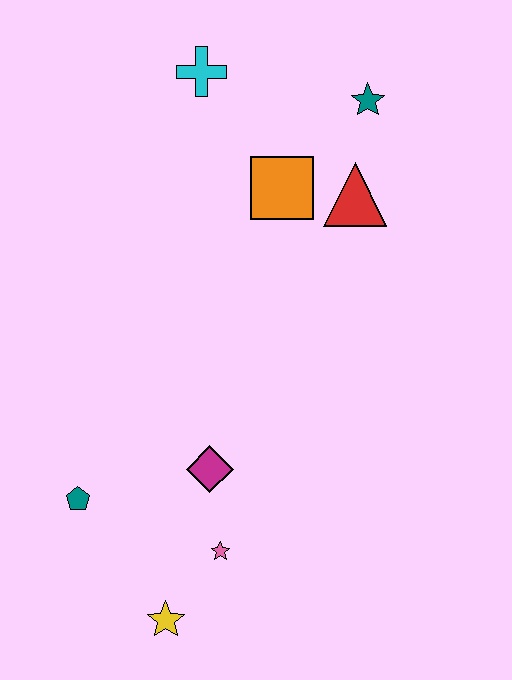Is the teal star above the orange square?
Yes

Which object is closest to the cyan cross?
The orange square is closest to the cyan cross.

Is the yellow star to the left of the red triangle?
Yes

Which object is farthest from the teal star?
The yellow star is farthest from the teal star.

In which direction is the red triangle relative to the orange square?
The red triangle is to the right of the orange square.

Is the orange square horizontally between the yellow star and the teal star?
Yes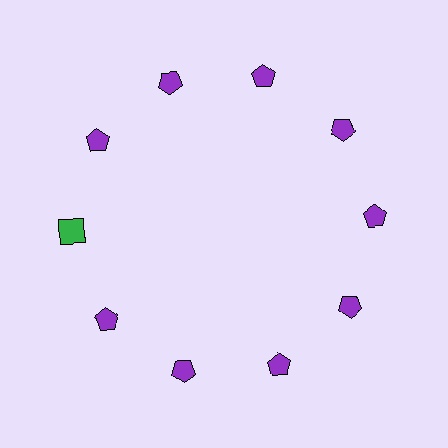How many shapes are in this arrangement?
There are 10 shapes arranged in a ring pattern.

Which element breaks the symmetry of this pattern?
The green square at roughly the 9 o'clock position breaks the symmetry. All other shapes are purple pentagons.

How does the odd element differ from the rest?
It differs in both color (green instead of purple) and shape (square instead of pentagon).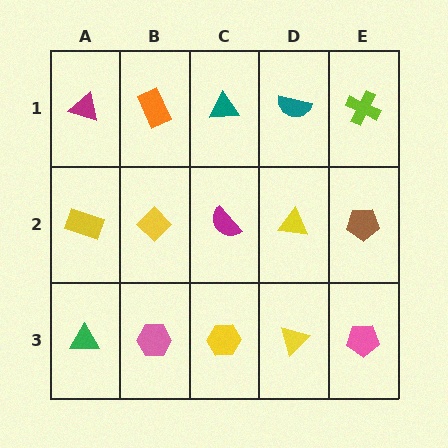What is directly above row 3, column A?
A yellow rectangle.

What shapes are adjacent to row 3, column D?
A yellow triangle (row 2, column D), a yellow hexagon (row 3, column C), a pink pentagon (row 3, column E).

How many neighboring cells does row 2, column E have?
3.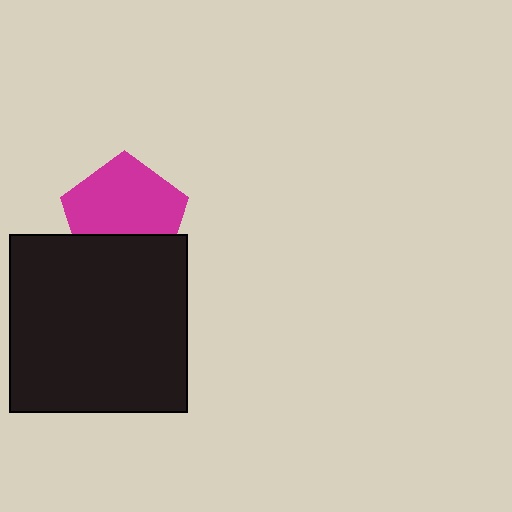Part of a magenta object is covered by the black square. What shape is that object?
It is a pentagon.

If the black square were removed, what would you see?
You would see the complete magenta pentagon.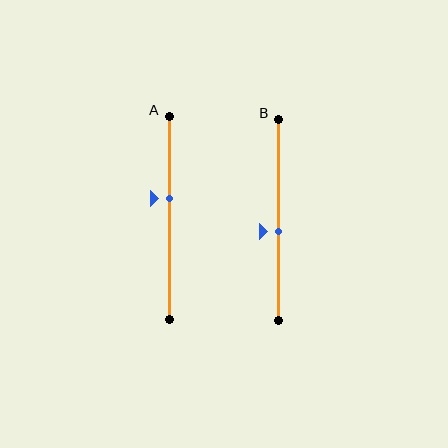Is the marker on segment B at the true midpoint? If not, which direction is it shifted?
No, the marker on segment B is shifted downward by about 5% of the segment length.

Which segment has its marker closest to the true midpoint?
Segment B has its marker closest to the true midpoint.